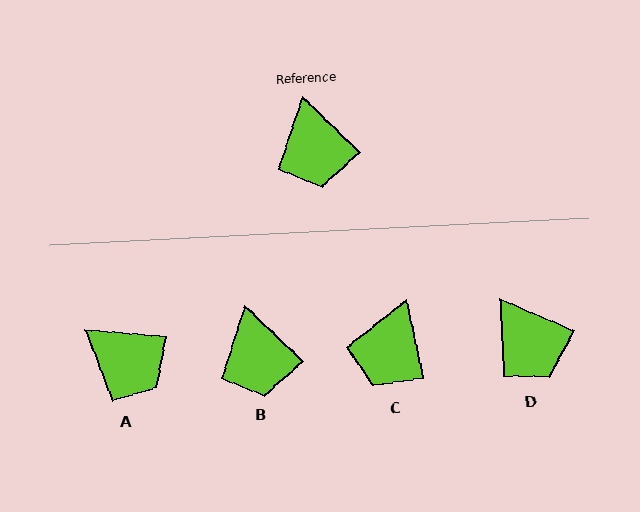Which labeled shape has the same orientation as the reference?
B.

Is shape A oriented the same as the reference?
No, it is off by about 38 degrees.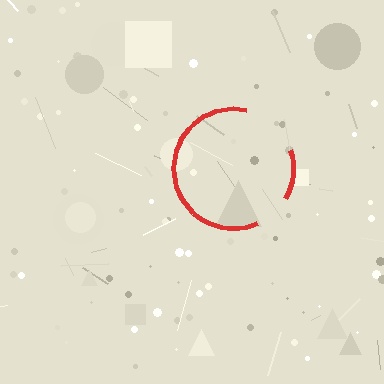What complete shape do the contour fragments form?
The contour fragments form a circle.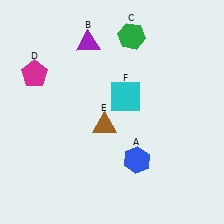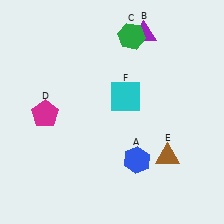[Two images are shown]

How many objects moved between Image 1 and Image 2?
3 objects moved between the two images.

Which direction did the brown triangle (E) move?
The brown triangle (E) moved right.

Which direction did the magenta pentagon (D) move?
The magenta pentagon (D) moved down.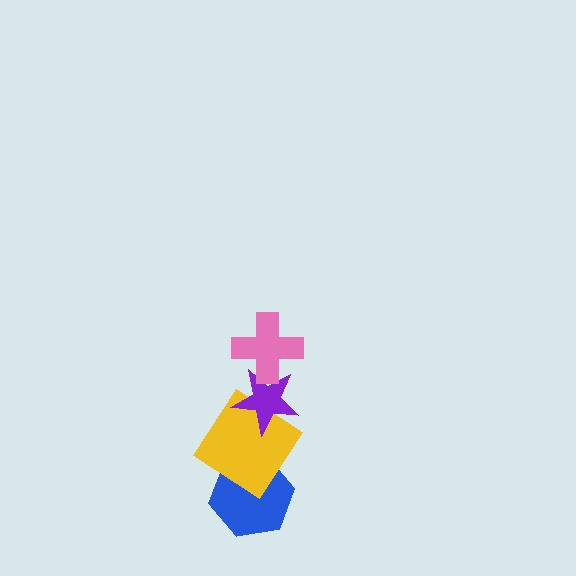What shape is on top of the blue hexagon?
The yellow diamond is on top of the blue hexagon.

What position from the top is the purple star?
The purple star is 2nd from the top.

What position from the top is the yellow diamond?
The yellow diamond is 3rd from the top.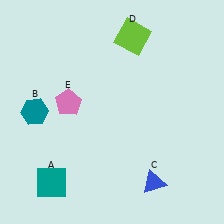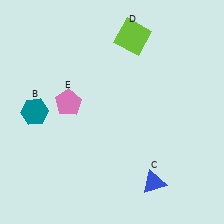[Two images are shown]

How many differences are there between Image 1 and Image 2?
There is 1 difference between the two images.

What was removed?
The teal square (A) was removed in Image 2.